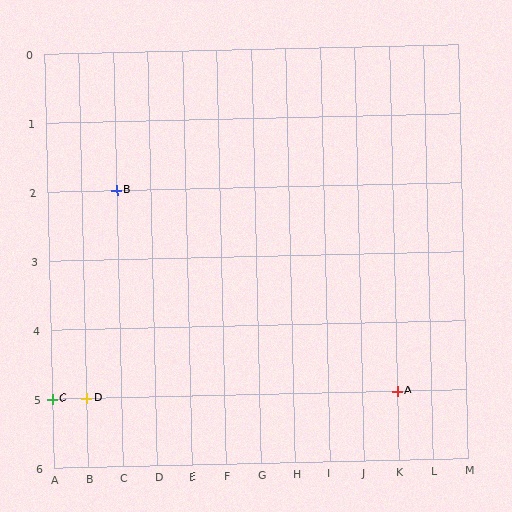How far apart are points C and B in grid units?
Points C and B are 2 columns and 3 rows apart (about 3.6 grid units diagonally).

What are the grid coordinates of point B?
Point B is at grid coordinates (C, 2).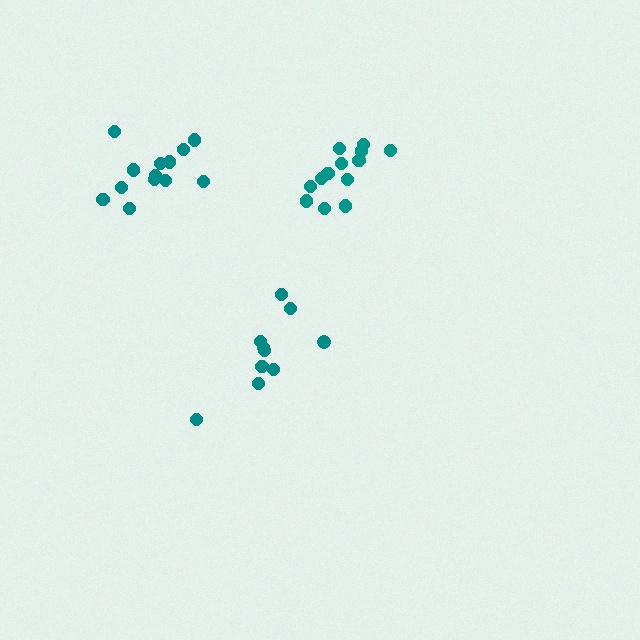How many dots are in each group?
Group 1: 10 dots, Group 2: 13 dots, Group 3: 13 dots (36 total).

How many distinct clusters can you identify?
There are 3 distinct clusters.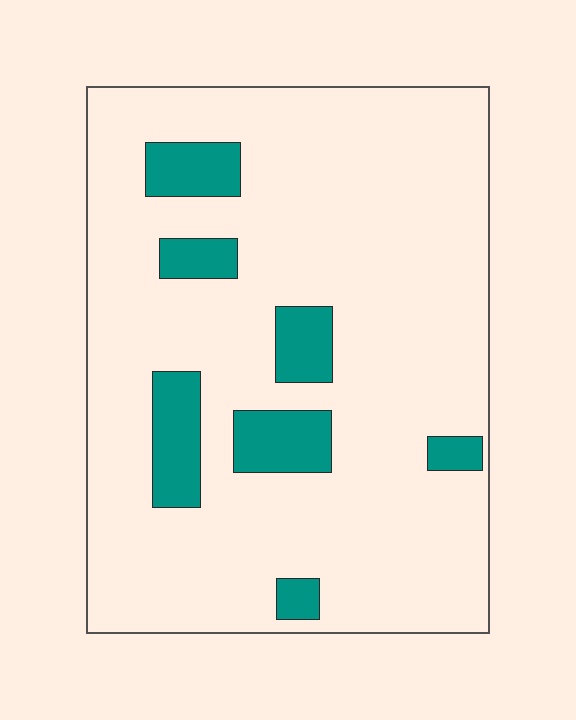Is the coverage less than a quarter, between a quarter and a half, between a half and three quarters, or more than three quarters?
Less than a quarter.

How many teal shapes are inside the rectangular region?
7.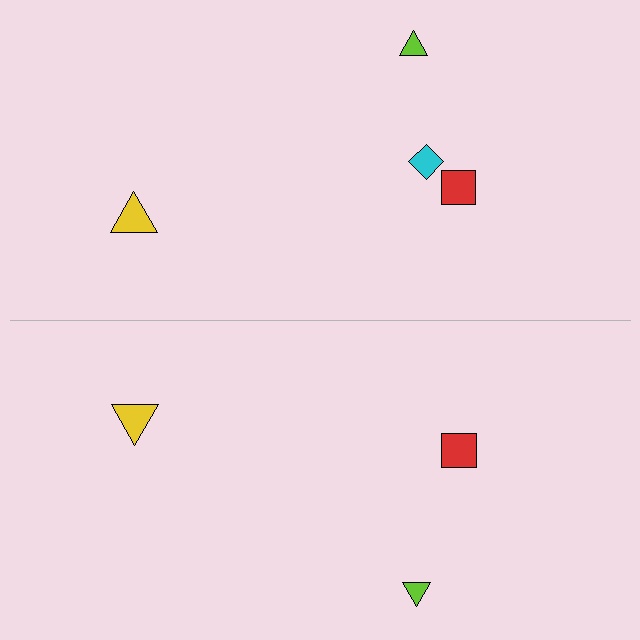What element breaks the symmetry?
A cyan diamond is missing from the bottom side.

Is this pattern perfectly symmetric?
No, the pattern is not perfectly symmetric. A cyan diamond is missing from the bottom side.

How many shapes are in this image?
There are 7 shapes in this image.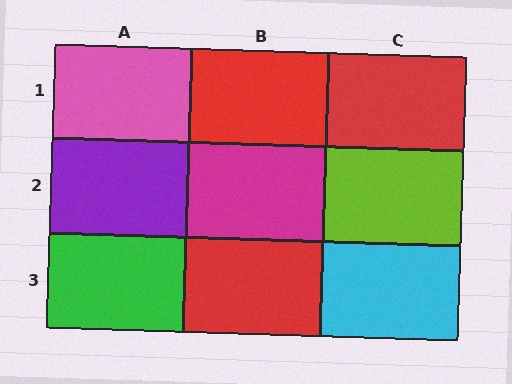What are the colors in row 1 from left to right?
Pink, red, red.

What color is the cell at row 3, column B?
Red.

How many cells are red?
3 cells are red.